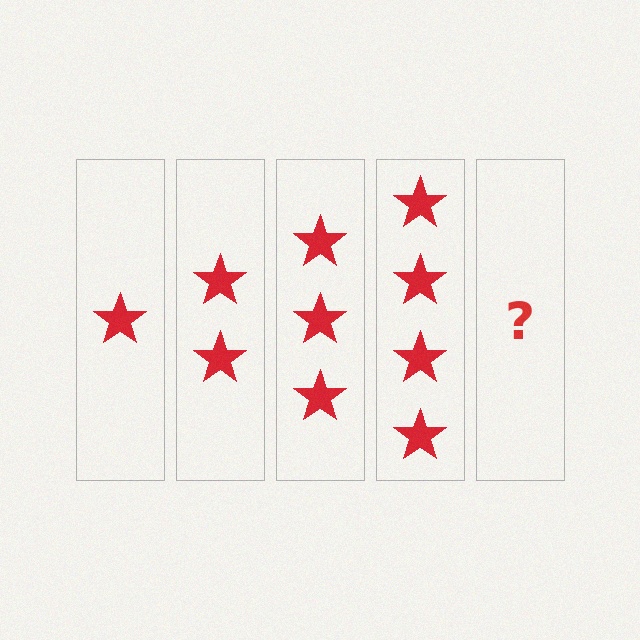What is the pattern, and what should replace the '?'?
The pattern is that each step adds one more star. The '?' should be 5 stars.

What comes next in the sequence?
The next element should be 5 stars.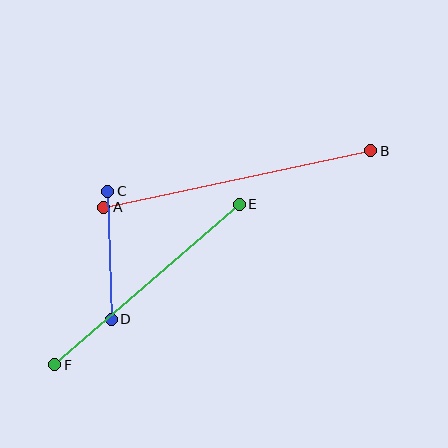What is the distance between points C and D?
The distance is approximately 128 pixels.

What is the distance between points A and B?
The distance is approximately 273 pixels.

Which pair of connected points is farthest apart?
Points A and B are farthest apart.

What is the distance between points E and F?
The distance is approximately 245 pixels.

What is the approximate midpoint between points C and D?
The midpoint is at approximately (110, 255) pixels.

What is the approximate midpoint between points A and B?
The midpoint is at approximately (237, 179) pixels.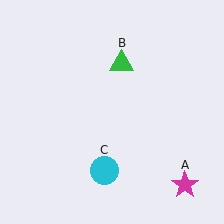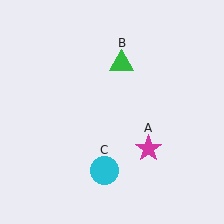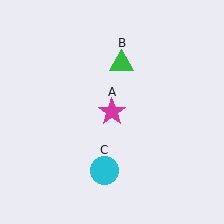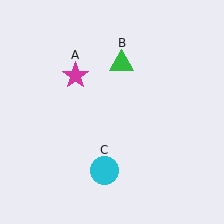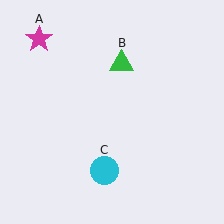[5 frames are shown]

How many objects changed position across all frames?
1 object changed position: magenta star (object A).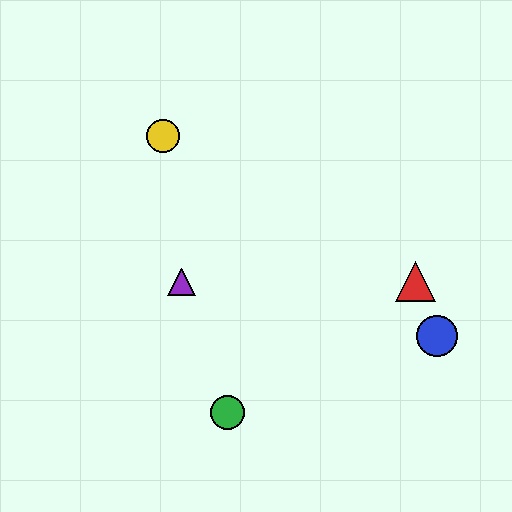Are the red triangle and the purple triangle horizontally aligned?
Yes, both are at y≈282.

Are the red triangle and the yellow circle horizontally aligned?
No, the red triangle is at y≈282 and the yellow circle is at y≈136.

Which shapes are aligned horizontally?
The red triangle, the purple triangle are aligned horizontally.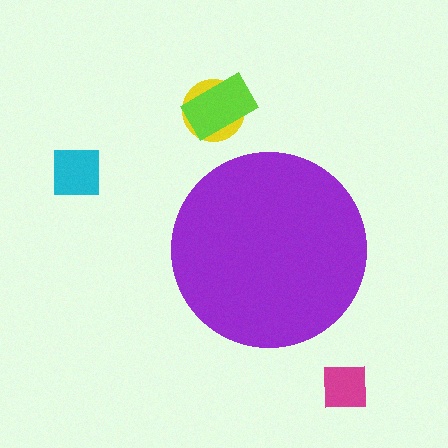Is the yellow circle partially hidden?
No, the yellow circle is fully visible.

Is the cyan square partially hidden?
No, the cyan square is fully visible.